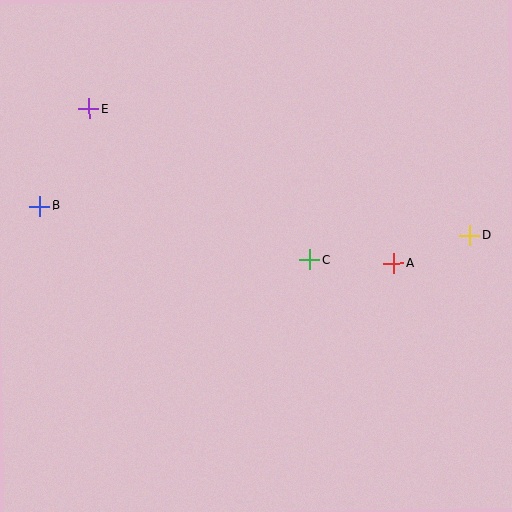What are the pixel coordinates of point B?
Point B is at (40, 206).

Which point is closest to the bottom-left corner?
Point B is closest to the bottom-left corner.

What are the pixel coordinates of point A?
Point A is at (394, 263).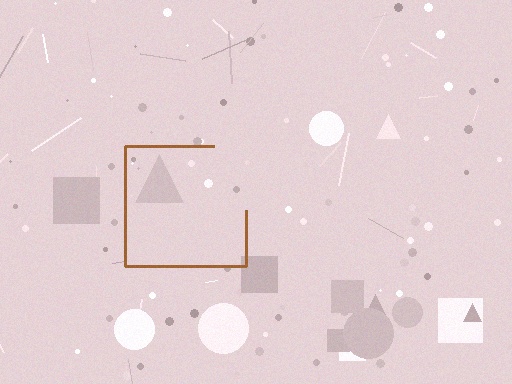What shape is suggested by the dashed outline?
The dashed outline suggests a square.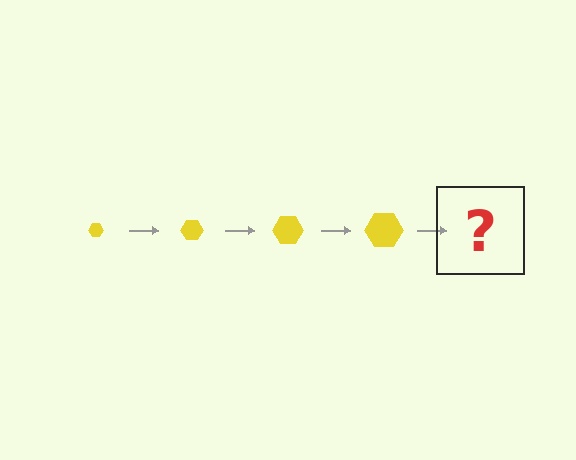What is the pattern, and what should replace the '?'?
The pattern is that the hexagon gets progressively larger each step. The '?' should be a yellow hexagon, larger than the previous one.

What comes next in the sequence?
The next element should be a yellow hexagon, larger than the previous one.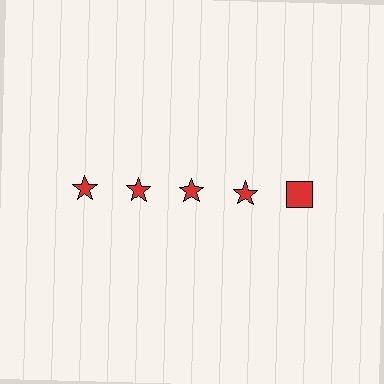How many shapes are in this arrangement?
There are 5 shapes arranged in a grid pattern.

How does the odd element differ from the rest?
It has a different shape: square instead of star.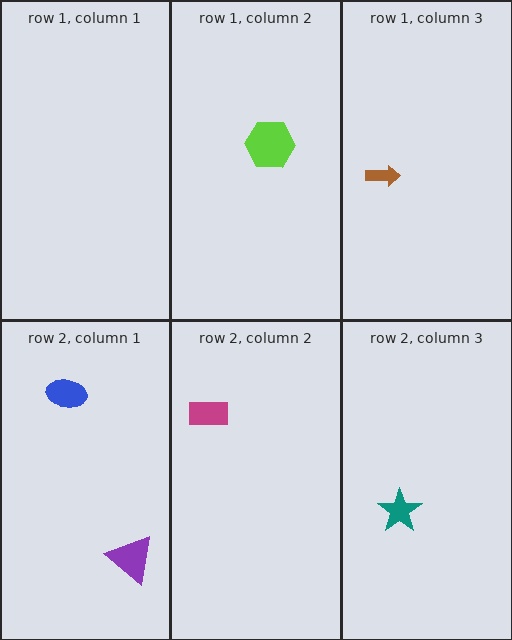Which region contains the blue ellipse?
The row 2, column 1 region.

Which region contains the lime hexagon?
The row 1, column 2 region.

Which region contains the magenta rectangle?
The row 2, column 2 region.